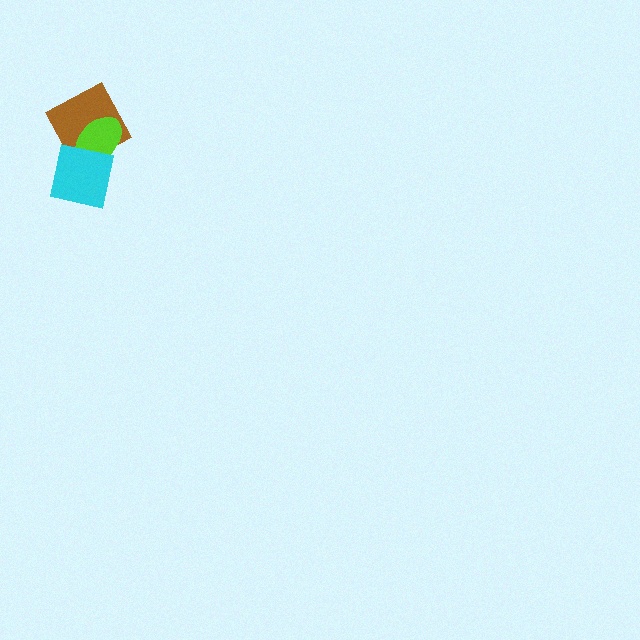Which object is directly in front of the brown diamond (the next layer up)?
The lime ellipse is directly in front of the brown diamond.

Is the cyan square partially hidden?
No, no other shape covers it.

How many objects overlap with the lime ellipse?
2 objects overlap with the lime ellipse.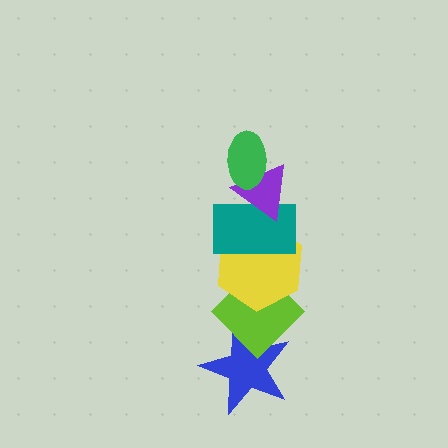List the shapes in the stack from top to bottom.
From top to bottom: the green ellipse, the purple triangle, the teal rectangle, the yellow hexagon, the lime diamond, the blue star.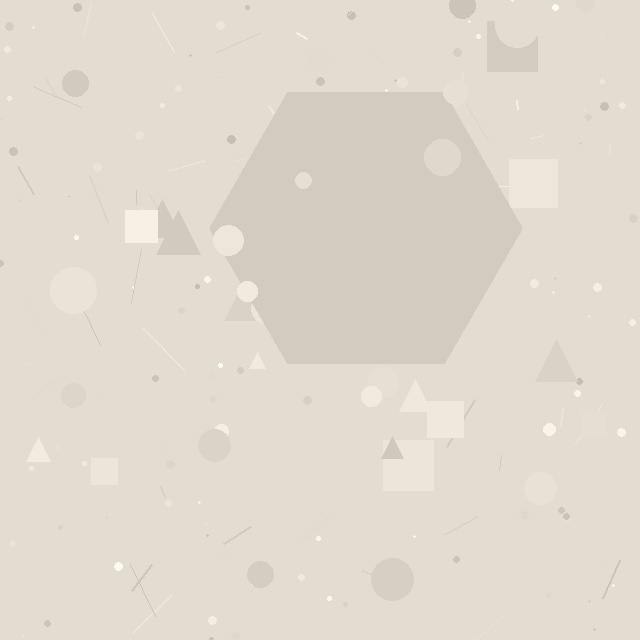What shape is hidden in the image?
A hexagon is hidden in the image.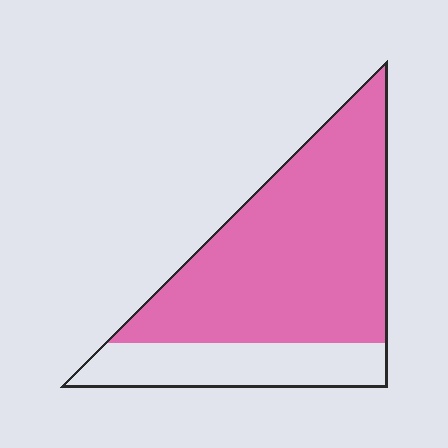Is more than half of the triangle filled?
Yes.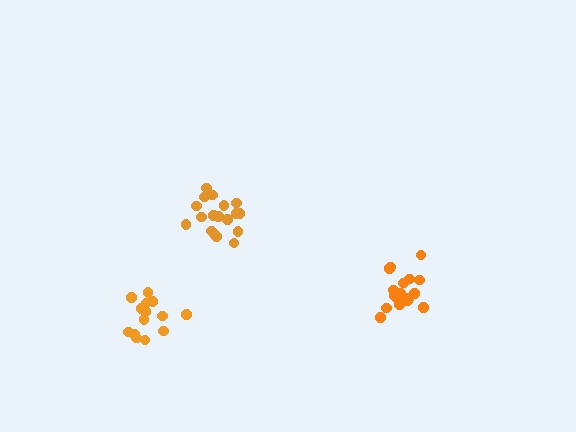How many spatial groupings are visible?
There are 3 spatial groupings.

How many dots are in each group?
Group 1: 18 dots, Group 2: 14 dots, Group 3: 18 dots (50 total).